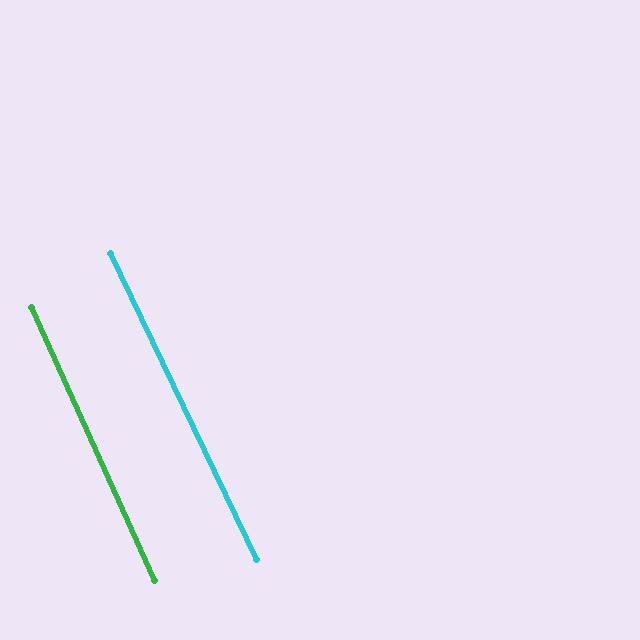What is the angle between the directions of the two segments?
Approximately 1 degree.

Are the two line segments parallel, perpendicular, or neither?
Parallel — their directions differ by only 1.4°.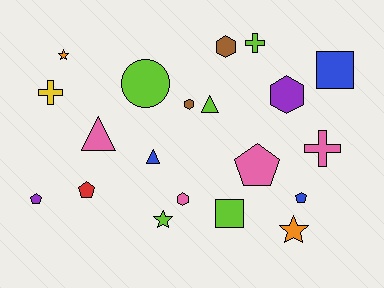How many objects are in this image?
There are 20 objects.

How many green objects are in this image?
There are no green objects.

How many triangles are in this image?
There are 3 triangles.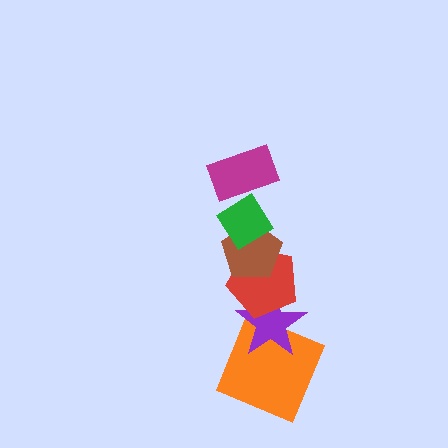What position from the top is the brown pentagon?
The brown pentagon is 3rd from the top.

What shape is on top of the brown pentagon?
The green diamond is on top of the brown pentagon.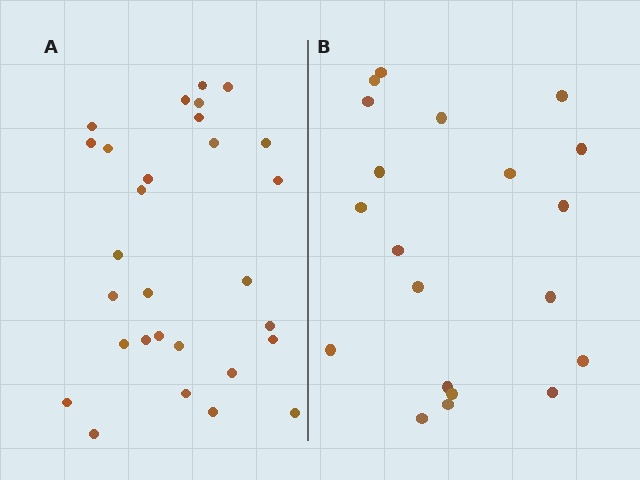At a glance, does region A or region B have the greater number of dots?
Region A (the left region) has more dots.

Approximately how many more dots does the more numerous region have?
Region A has roughly 8 or so more dots than region B.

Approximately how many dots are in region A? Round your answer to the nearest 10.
About 30 dots. (The exact count is 29, which rounds to 30.)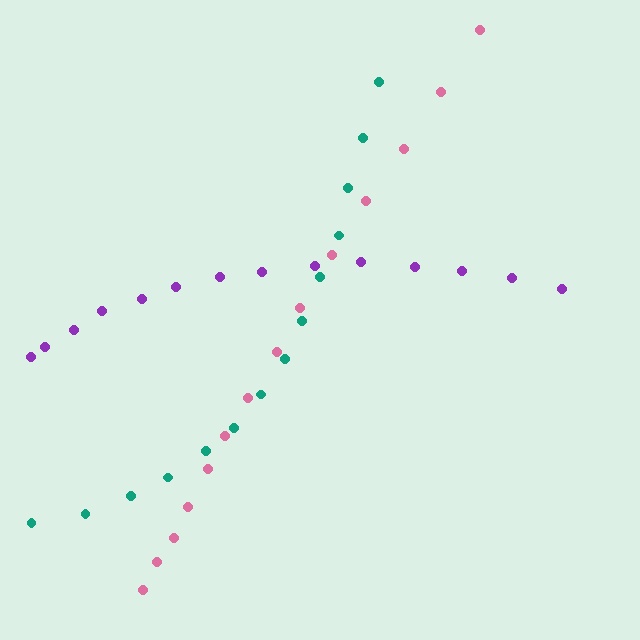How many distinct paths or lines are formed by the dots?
There are 3 distinct paths.